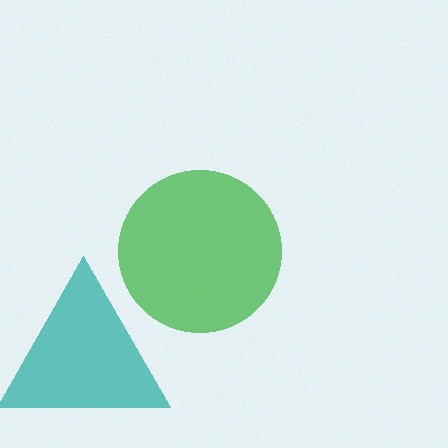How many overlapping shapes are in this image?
There are 2 overlapping shapes in the image.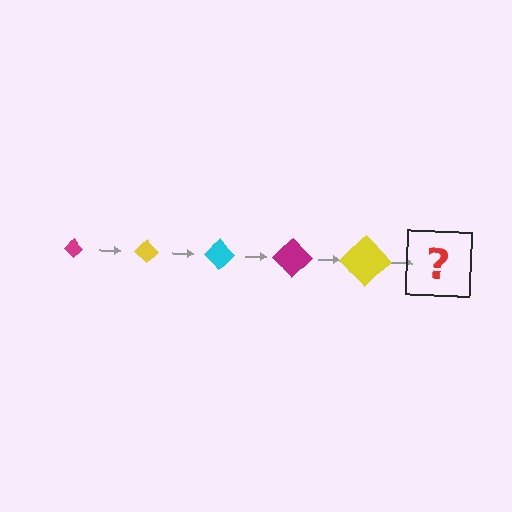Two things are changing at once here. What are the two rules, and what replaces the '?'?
The two rules are that the diamond grows larger each step and the color cycles through magenta, yellow, and cyan. The '?' should be a cyan diamond, larger than the previous one.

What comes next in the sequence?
The next element should be a cyan diamond, larger than the previous one.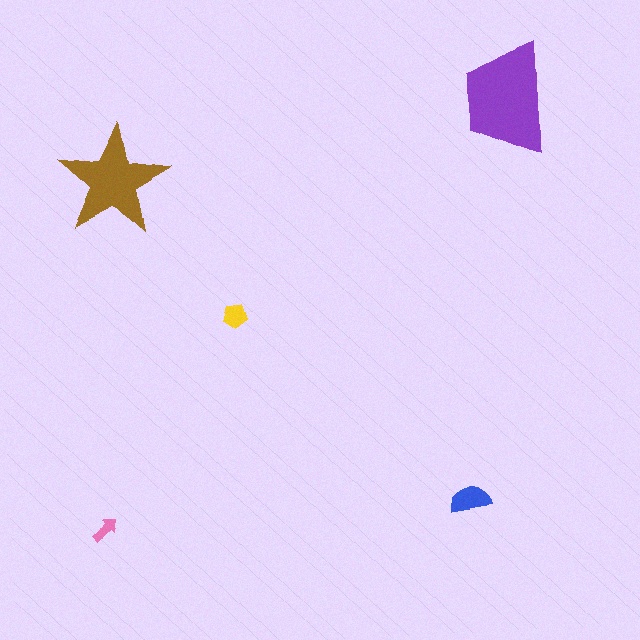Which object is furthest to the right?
The purple trapezoid is rightmost.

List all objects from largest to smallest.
The purple trapezoid, the brown star, the blue semicircle, the yellow pentagon, the pink arrow.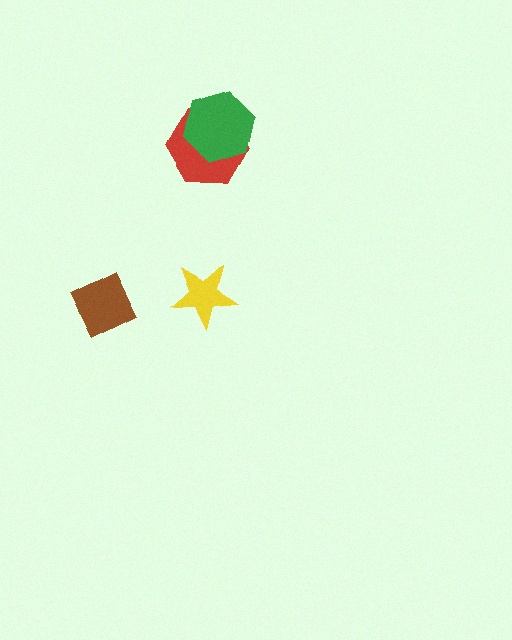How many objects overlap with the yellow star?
0 objects overlap with the yellow star.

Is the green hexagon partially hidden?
No, no other shape covers it.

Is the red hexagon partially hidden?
Yes, it is partially covered by another shape.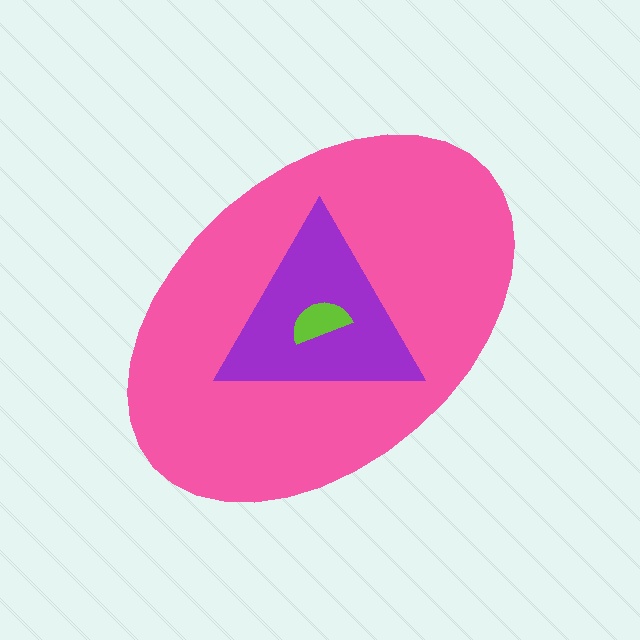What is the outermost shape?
The pink ellipse.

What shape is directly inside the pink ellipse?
The purple triangle.